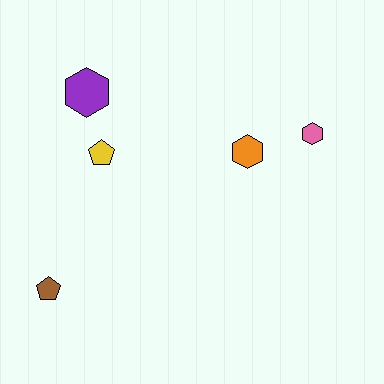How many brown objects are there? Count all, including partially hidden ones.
There is 1 brown object.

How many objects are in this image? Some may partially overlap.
There are 5 objects.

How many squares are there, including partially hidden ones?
There are no squares.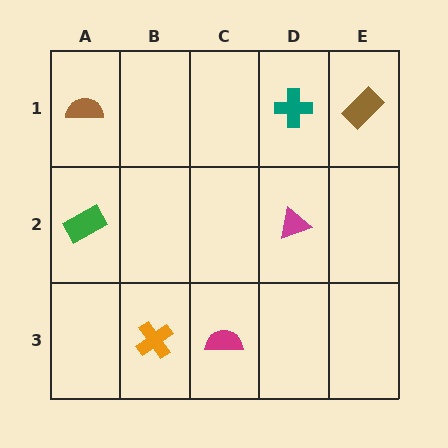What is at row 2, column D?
A magenta triangle.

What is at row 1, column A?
A brown semicircle.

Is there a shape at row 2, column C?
No, that cell is empty.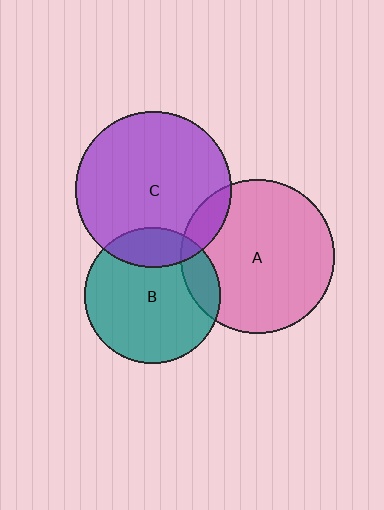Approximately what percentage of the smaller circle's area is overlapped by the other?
Approximately 10%.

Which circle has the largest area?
Circle C (purple).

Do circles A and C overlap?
Yes.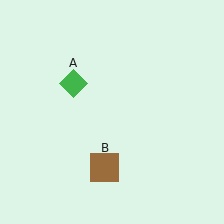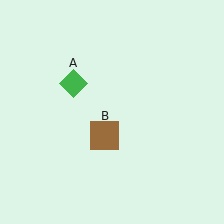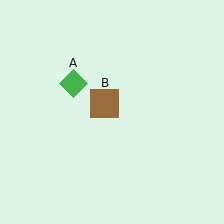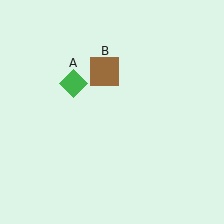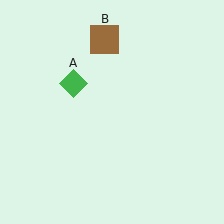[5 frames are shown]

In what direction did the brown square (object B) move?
The brown square (object B) moved up.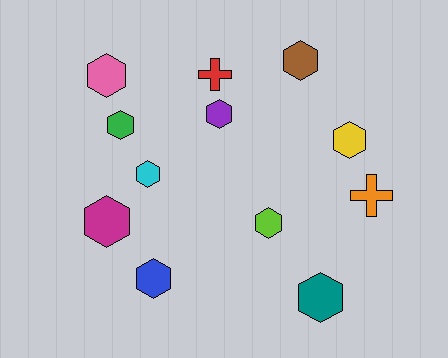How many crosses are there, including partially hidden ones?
There are 2 crosses.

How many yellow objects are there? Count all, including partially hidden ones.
There is 1 yellow object.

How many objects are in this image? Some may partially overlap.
There are 12 objects.